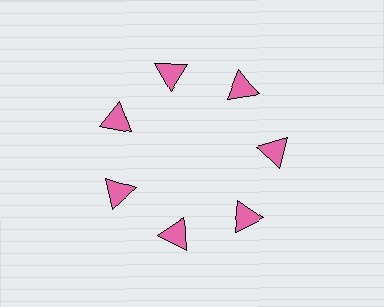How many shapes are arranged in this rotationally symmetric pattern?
There are 7 shapes, arranged in 7 groups of 1.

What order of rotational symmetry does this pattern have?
This pattern has 7-fold rotational symmetry.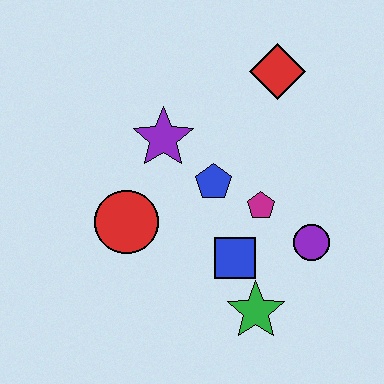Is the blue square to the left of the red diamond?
Yes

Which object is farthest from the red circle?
The red diamond is farthest from the red circle.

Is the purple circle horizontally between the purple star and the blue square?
No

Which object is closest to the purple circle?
The magenta pentagon is closest to the purple circle.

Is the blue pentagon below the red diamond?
Yes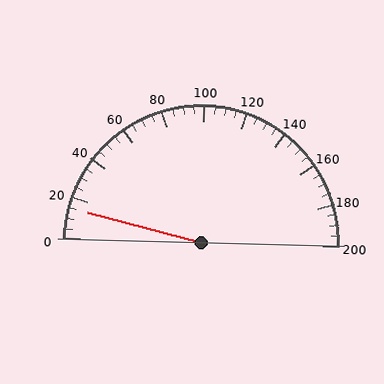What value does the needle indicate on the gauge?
The needle indicates approximately 15.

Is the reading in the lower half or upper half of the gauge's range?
The reading is in the lower half of the range (0 to 200).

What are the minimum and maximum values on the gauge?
The gauge ranges from 0 to 200.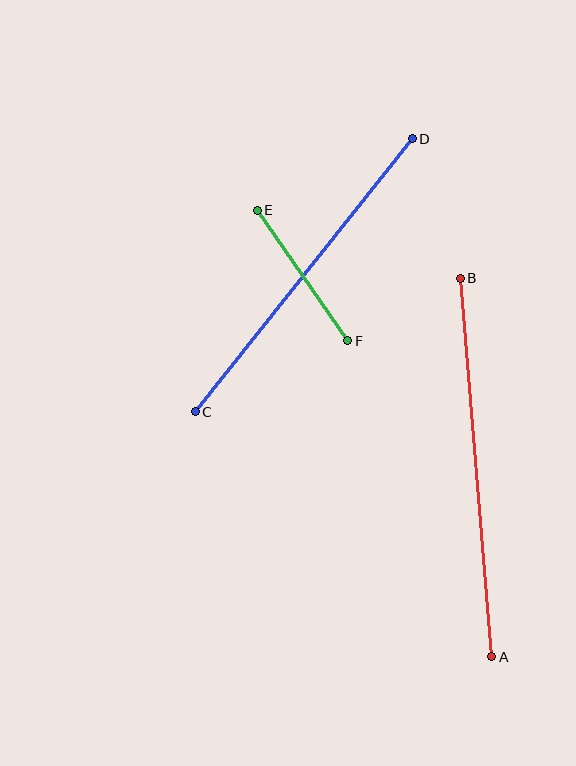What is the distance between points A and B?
The distance is approximately 380 pixels.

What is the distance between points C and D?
The distance is approximately 349 pixels.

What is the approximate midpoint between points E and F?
The midpoint is at approximately (303, 276) pixels.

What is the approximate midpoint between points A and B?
The midpoint is at approximately (476, 467) pixels.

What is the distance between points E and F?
The distance is approximately 159 pixels.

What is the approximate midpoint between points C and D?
The midpoint is at approximately (304, 275) pixels.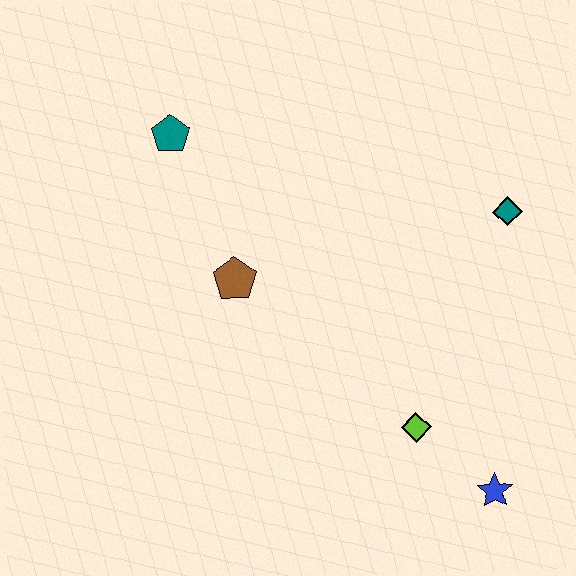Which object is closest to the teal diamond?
The lime diamond is closest to the teal diamond.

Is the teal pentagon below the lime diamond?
No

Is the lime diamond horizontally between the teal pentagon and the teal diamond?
Yes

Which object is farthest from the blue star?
The teal pentagon is farthest from the blue star.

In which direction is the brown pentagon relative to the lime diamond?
The brown pentagon is to the left of the lime diamond.